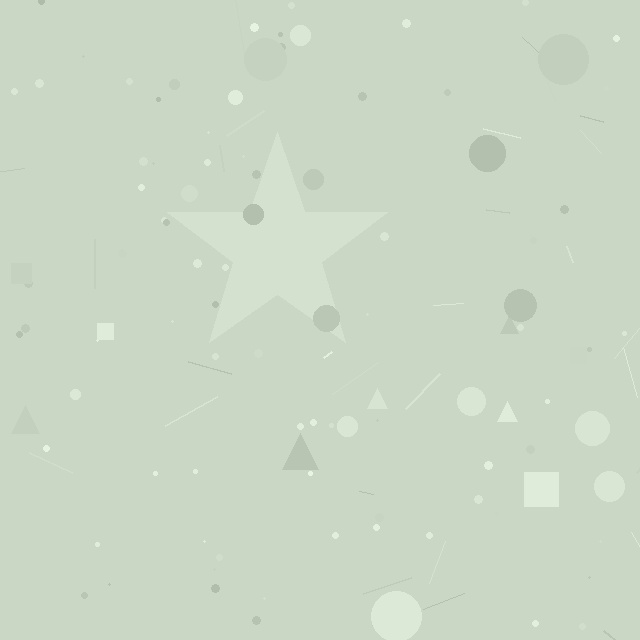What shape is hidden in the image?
A star is hidden in the image.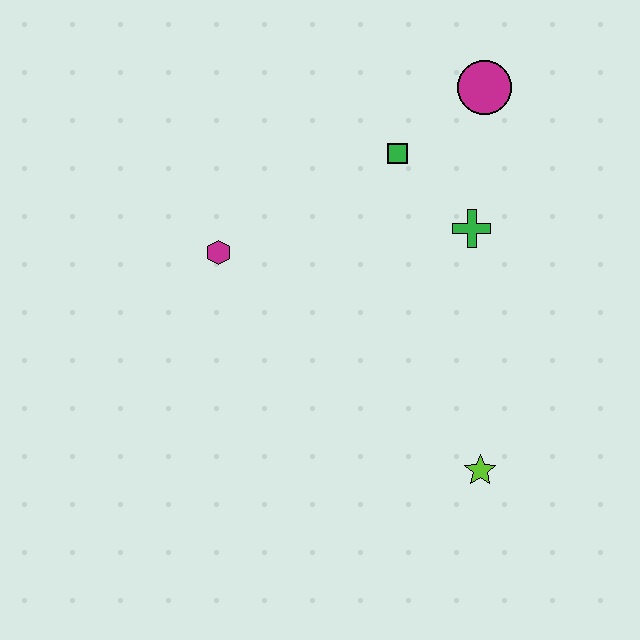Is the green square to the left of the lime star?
Yes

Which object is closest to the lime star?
The green cross is closest to the lime star.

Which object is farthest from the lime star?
The magenta circle is farthest from the lime star.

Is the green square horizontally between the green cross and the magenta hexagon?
Yes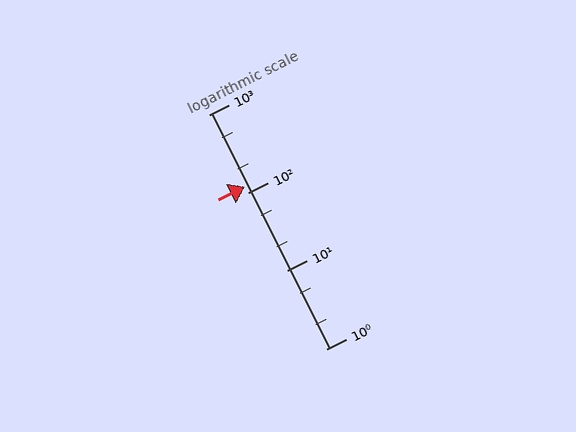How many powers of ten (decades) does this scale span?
The scale spans 3 decades, from 1 to 1000.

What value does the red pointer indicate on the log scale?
The pointer indicates approximately 120.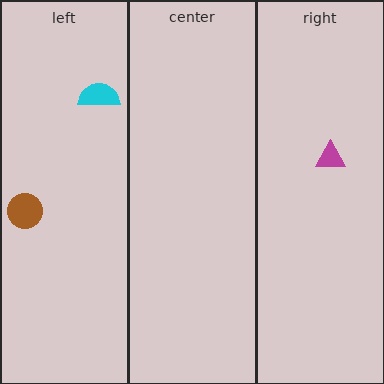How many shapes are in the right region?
1.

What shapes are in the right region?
The magenta triangle.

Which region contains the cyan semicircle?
The left region.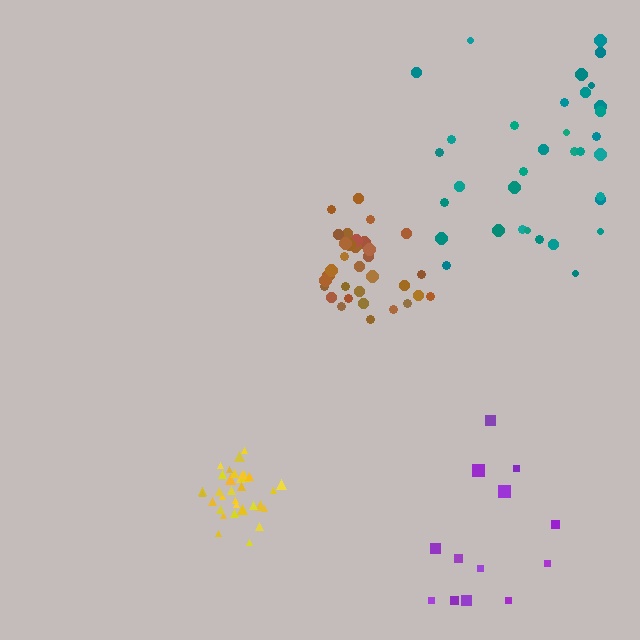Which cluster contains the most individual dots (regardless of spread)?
Teal (34).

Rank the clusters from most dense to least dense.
yellow, brown, teal, purple.